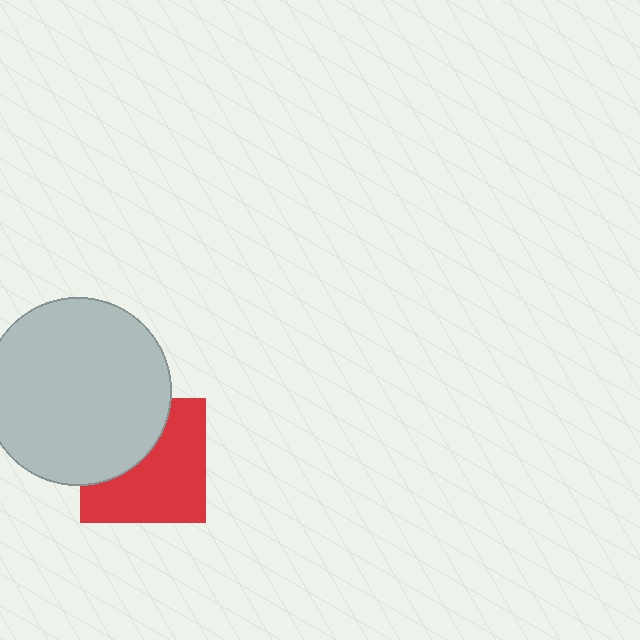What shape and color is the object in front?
The object in front is a light gray circle.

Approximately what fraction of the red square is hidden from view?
Roughly 40% of the red square is hidden behind the light gray circle.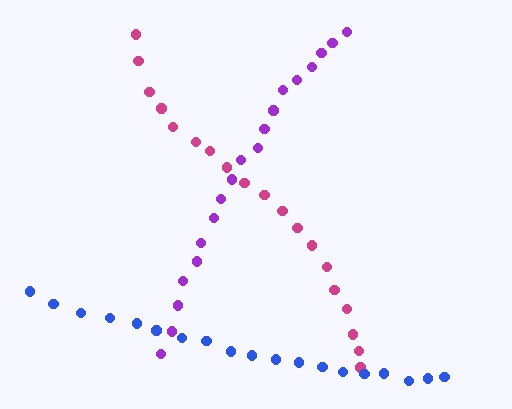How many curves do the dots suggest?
There are 3 distinct paths.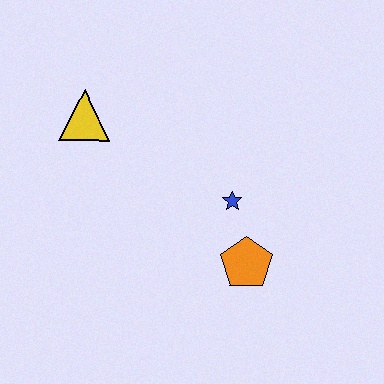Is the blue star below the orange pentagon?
No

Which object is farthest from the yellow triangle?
The orange pentagon is farthest from the yellow triangle.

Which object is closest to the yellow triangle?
The blue star is closest to the yellow triangle.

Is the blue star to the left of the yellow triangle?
No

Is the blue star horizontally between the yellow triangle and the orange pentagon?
Yes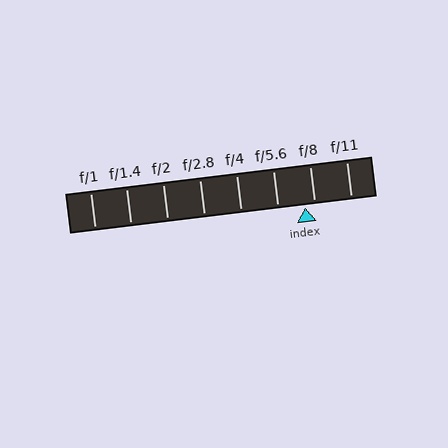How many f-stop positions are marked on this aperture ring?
There are 8 f-stop positions marked.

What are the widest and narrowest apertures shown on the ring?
The widest aperture shown is f/1 and the narrowest is f/11.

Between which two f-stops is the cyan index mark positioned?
The index mark is between f/5.6 and f/8.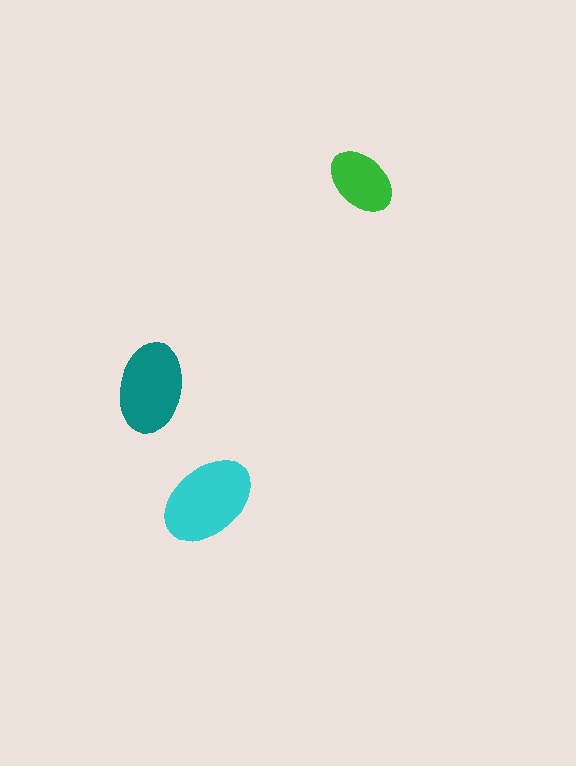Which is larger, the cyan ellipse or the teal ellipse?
The cyan one.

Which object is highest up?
The green ellipse is topmost.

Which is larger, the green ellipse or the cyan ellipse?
The cyan one.